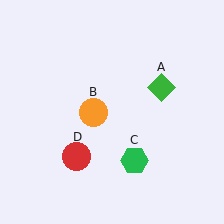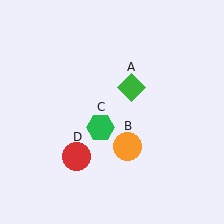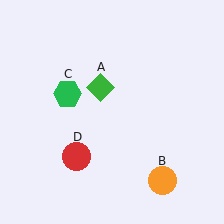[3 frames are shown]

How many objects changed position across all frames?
3 objects changed position: green diamond (object A), orange circle (object B), green hexagon (object C).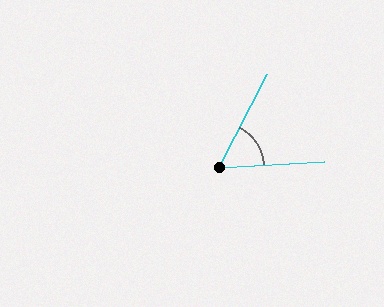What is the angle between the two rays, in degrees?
Approximately 59 degrees.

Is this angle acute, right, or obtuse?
It is acute.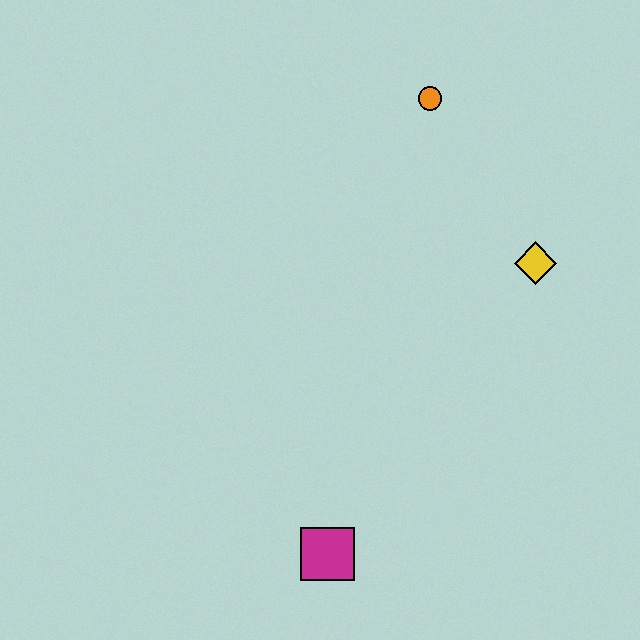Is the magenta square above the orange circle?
No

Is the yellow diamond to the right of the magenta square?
Yes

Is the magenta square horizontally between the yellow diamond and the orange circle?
No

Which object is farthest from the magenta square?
The orange circle is farthest from the magenta square.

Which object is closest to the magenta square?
The yellow diamond is closest to the magenta square.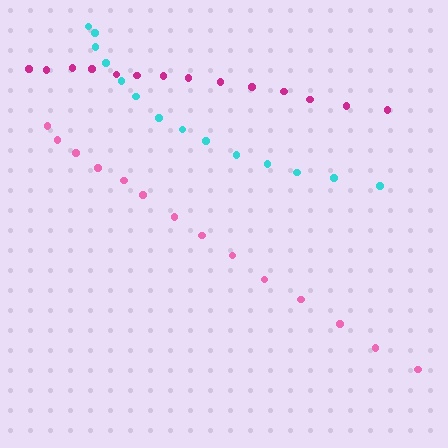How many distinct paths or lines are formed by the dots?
There are 3 distinct paths.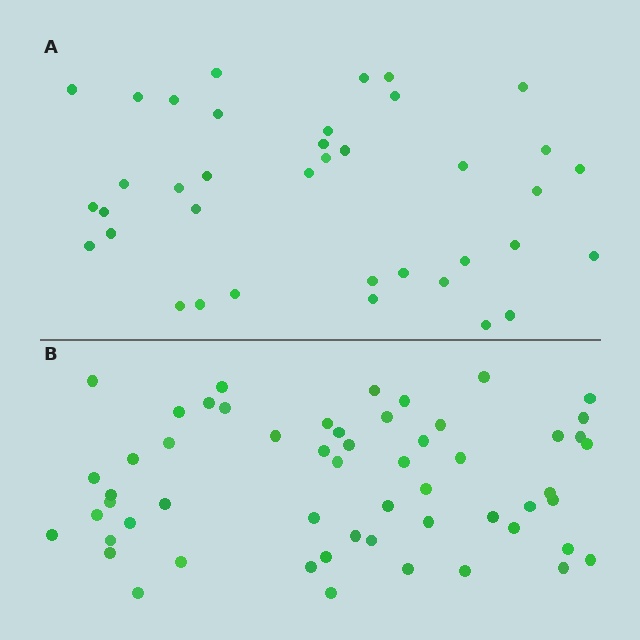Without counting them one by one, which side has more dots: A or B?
Region B (the bottom region) has more dots.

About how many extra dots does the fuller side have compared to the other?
Region B has approximately 20 more dots than region A.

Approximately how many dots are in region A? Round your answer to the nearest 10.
About 40 dots. (The exact count is 38, which rounds to 40.)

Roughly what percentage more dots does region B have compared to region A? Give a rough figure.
About 45% more.